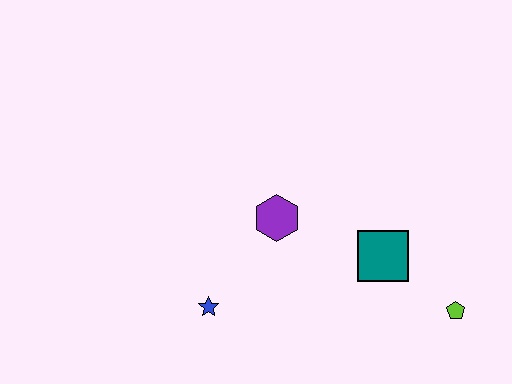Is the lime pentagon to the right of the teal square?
Yes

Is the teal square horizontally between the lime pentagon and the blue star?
Yes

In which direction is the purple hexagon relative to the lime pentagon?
The purple hexagon is to the left of the lime pentagon.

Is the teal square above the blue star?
Yes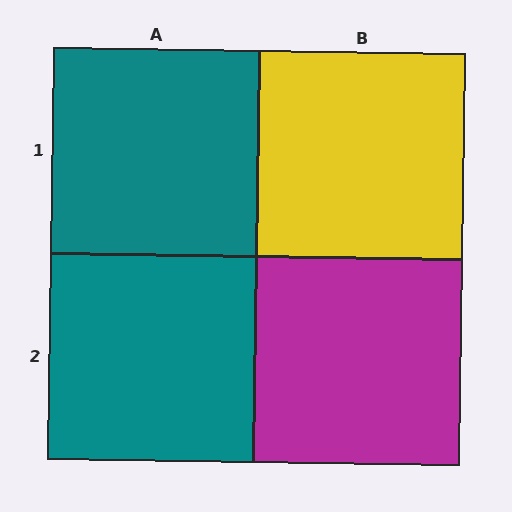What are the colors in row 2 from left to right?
Teal, magenta.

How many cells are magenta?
1 cell is magenta.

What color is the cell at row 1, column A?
Teal.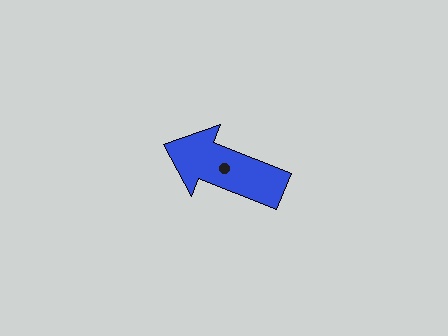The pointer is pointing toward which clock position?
Roughly 10 o'clock.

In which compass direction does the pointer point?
West.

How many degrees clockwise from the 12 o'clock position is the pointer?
Approximately 292 degrees.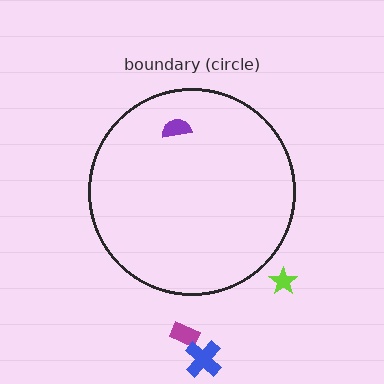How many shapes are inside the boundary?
1 inside, 3 outside.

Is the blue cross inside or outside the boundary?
Outside.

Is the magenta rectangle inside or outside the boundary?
Outside.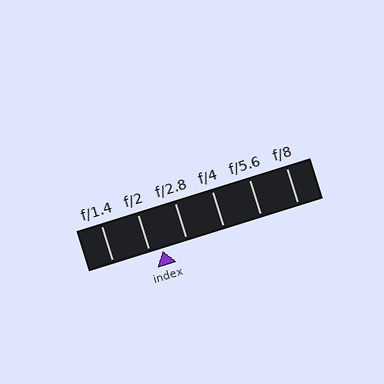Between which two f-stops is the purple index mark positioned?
The index mark is between f/2 and f/2.8.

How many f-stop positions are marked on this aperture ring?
There are 6 f-stop positions marked.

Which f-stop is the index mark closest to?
The index mark is closest to f/2.